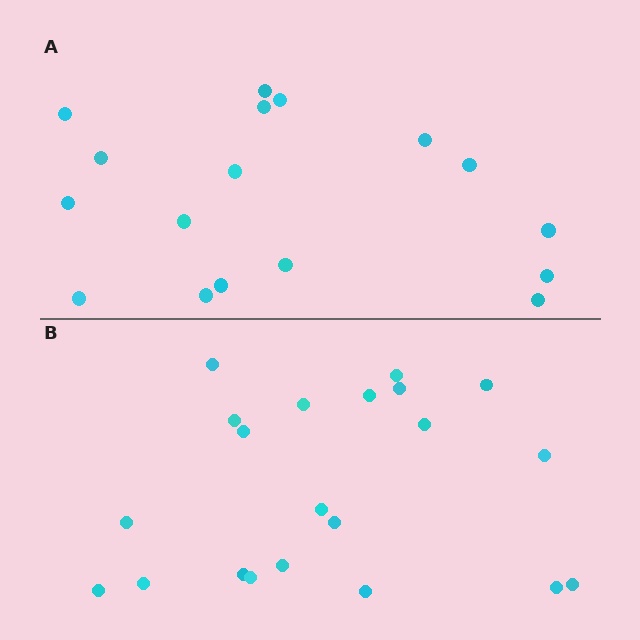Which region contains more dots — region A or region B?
Region B (the bottom region) has more dots.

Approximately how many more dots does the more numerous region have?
Region B has about 4 more dots than region A.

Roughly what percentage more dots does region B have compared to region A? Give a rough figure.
About 25% more.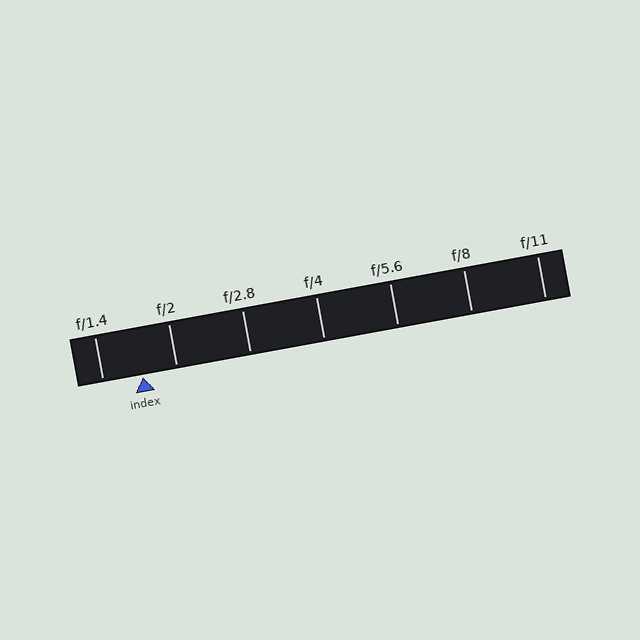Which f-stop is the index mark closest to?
The index mark is closest to f/2.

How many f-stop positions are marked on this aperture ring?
There are 7 f-stop positions marked.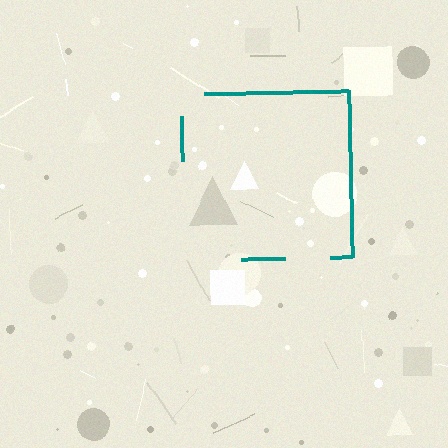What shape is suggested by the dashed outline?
The dashed outline suggests a square.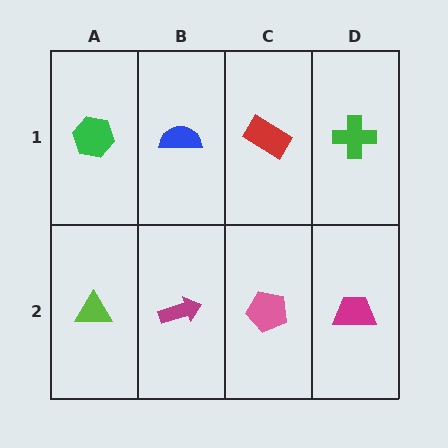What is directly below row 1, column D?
A magenta trapezoid.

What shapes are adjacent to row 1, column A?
A lime triangle (row 2, column A), a blue semicircle (row 1, column B).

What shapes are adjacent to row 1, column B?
A magenta arrow (row 2, column B), a green hexagon (row 1, column A), a red rectangle (row 1, column C).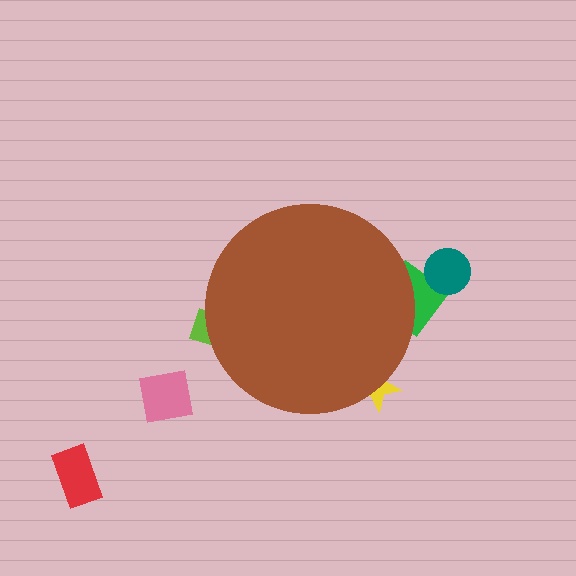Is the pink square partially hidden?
No, the pink square is fully visible.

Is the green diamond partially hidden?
Yes, the green diamond is partially hidden behind the brown circle.